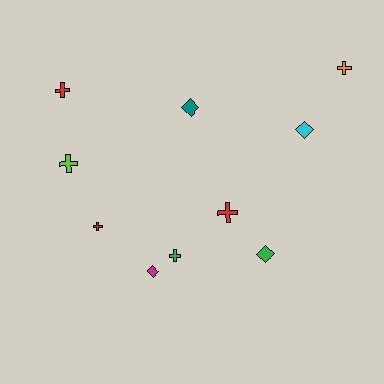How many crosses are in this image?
There are 6 crosses.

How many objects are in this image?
There are 10 objects.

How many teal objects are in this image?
There is 1 teal object.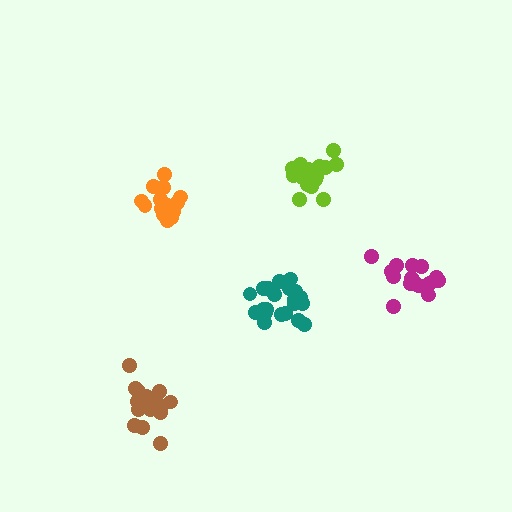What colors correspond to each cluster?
The clusters are colored: brown, lime, magenta, teal, orange.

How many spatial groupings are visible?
There are 5 spatial groupings.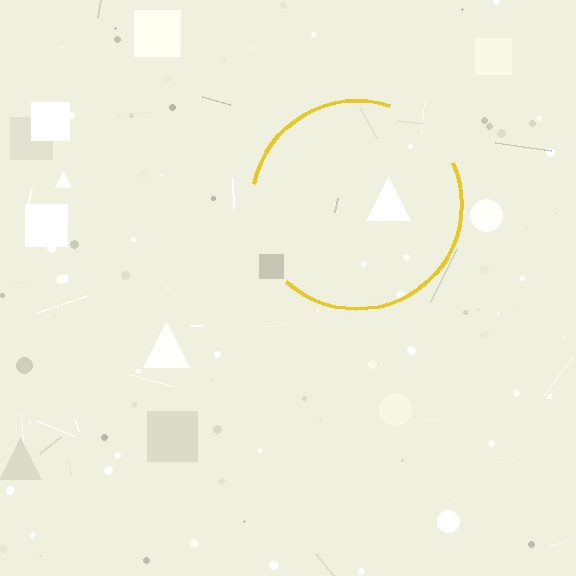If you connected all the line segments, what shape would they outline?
They would outline a circle.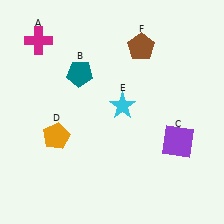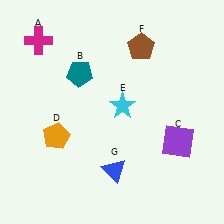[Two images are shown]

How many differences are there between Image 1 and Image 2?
There is 1 difference between the two images.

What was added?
A blue triangle (G) was added in Image 2.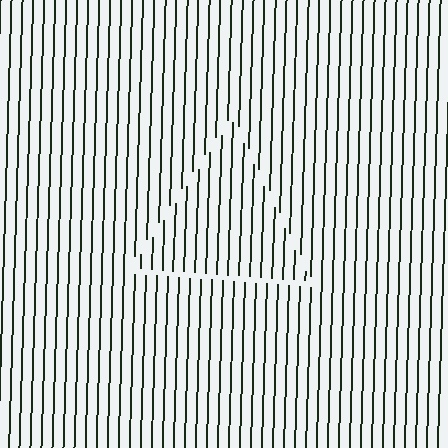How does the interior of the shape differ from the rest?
The interior of the shape contains the same grating, shifted by half a period — the contour is defined by the phase discontinuity where line-ends from the inner and outer gratings abut.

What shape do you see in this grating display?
An illusory triangle. The interior of the shape contains the same grating, shifted by half a period — the contour is defined by the phase discontinuity where line-ends from the inner and outer gratings abut.